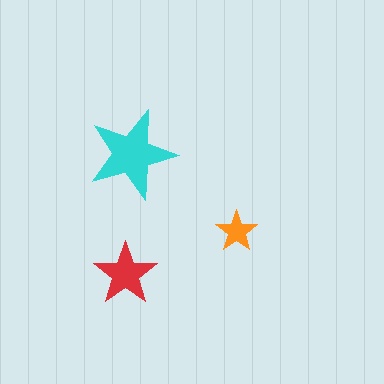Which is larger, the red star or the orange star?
The red one.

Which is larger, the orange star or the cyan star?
The cyan one.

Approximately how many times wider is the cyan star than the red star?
About 1.5 times wider.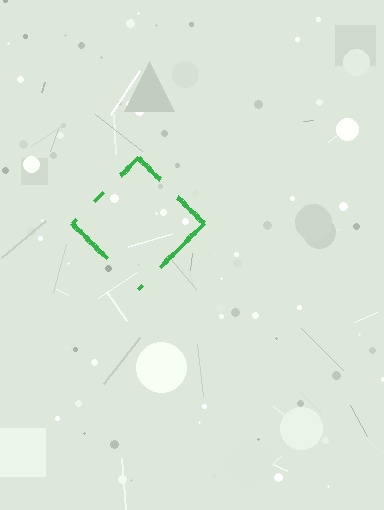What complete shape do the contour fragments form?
The contour fragments form a diamond.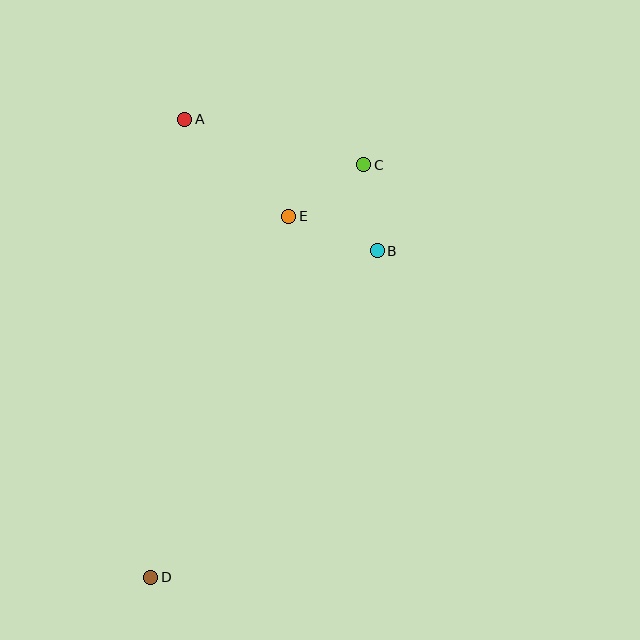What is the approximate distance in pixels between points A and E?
The distance between A and E is approximately 142 pixels.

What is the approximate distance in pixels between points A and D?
The distance between A and D is approximately 460 pixels.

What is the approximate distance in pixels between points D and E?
The distance between D and E is approximately 387 pixels.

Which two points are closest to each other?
Points B and C are closest to each other.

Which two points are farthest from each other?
Points C and D are farthest from each other.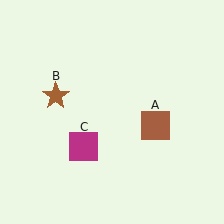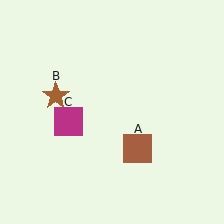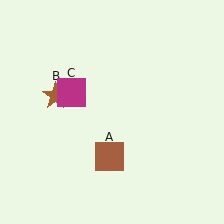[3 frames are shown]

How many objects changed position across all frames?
2 objects changed position: brown square (object A), magenta square (object C).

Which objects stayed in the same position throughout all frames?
Brown star (object B) remained stationary.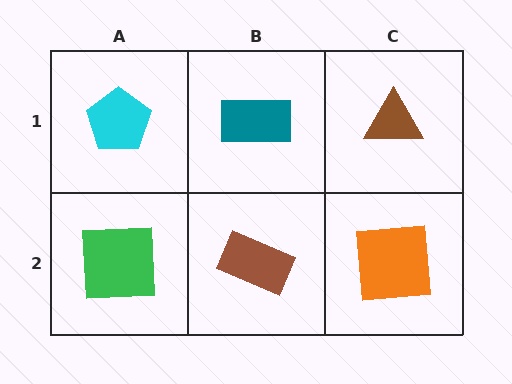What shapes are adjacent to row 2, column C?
A brown triangle (row 1, column C), a brown rectangle (row 2, column B).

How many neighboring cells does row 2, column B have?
3.